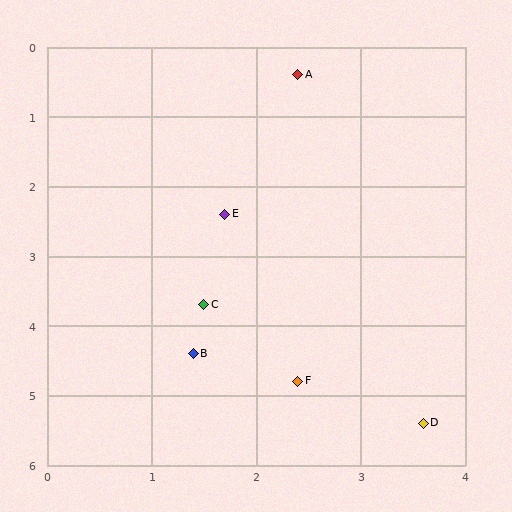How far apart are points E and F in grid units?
Points E and F are about 2.5 grid units apart.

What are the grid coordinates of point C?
Point C is at approximately (1.5, 3.7).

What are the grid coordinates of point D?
Point D is at approximately (3.6, 5.4).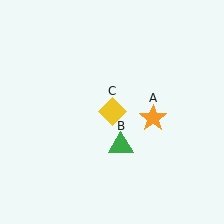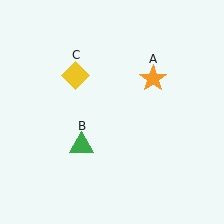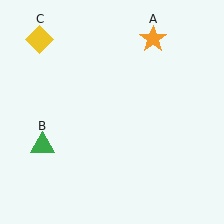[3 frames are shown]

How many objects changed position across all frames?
3 objects changed position: orange star (object A), green triangle (object B), yellow diamond (object C).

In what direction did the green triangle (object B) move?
The green triangle (object B) moved left.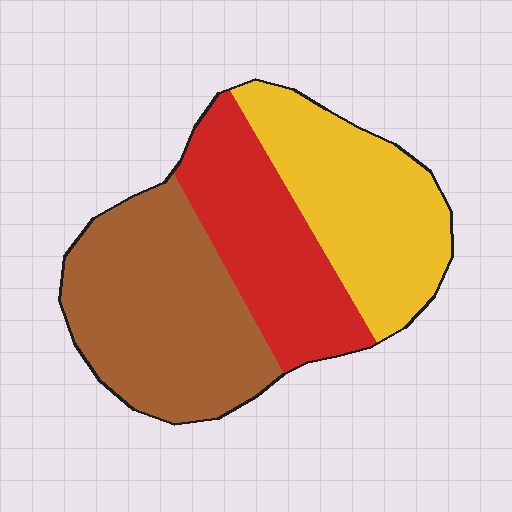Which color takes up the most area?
Brown, at roughly 40%.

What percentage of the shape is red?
Red takes up about one quarter (1/4) of the shape.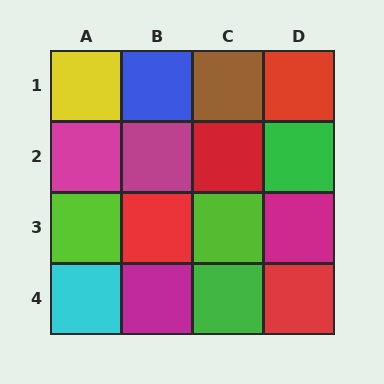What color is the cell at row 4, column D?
Red.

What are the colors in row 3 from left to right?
Lime, red, lime, magenta.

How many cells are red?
4 cells are red.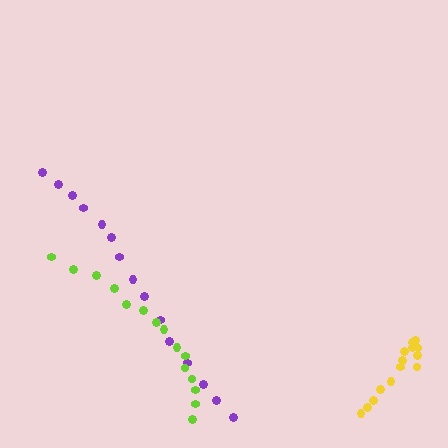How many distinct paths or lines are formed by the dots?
There are 3 distinct paths.